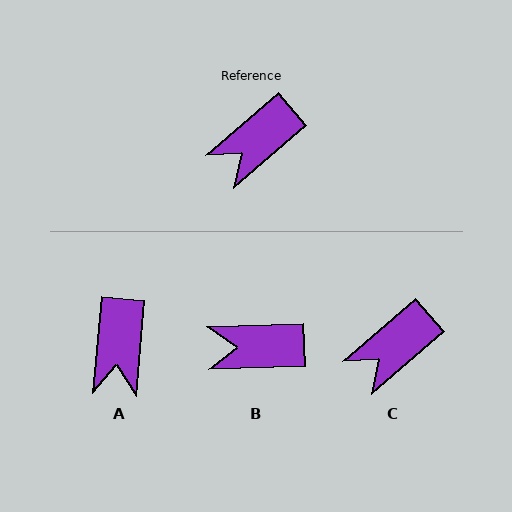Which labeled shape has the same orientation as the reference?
C.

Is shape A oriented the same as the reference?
No, it is off by about 44 degrees.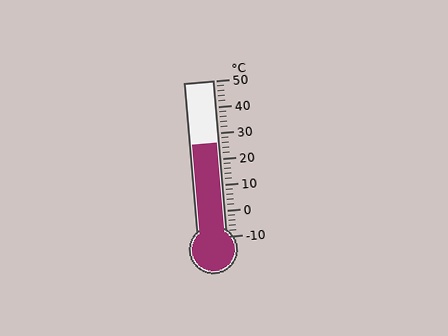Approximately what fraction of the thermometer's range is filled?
The thermometer is filled to approximately 60% of its range.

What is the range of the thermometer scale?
The thermometer scale ranges from -10°C to 50°C.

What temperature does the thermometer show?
The thermometer shows approximately 26°C.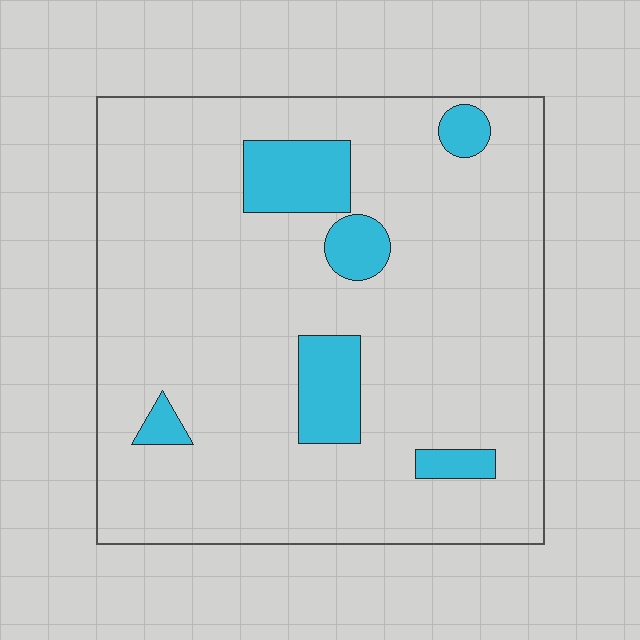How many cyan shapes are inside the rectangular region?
6.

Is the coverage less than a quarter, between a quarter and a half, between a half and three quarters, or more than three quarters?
Less than a quarter.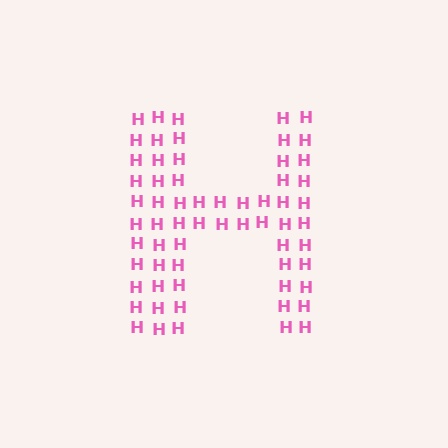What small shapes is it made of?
It is made of small letter H's.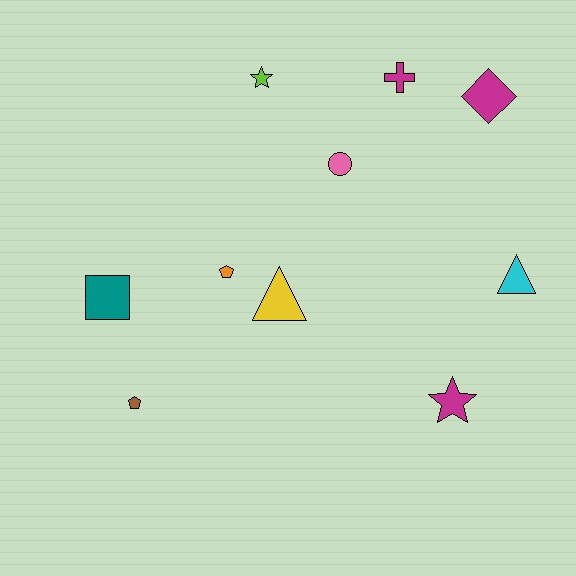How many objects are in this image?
There are 10 objects.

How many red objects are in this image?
There are no red objects.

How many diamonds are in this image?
There is 1 diamond.